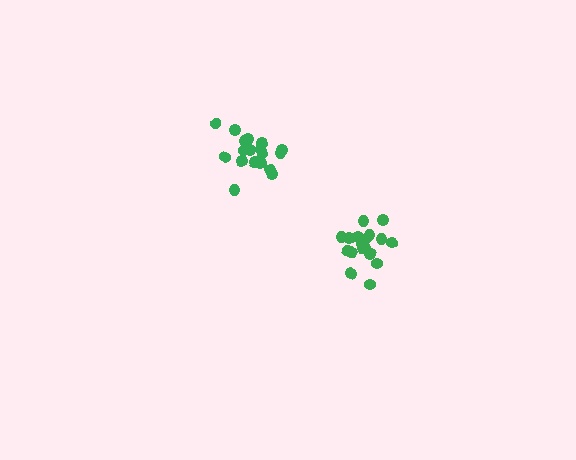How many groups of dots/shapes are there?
There are 2 groups.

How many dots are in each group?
Group 1: 19 dots, Group 2: 18 dots (37 total).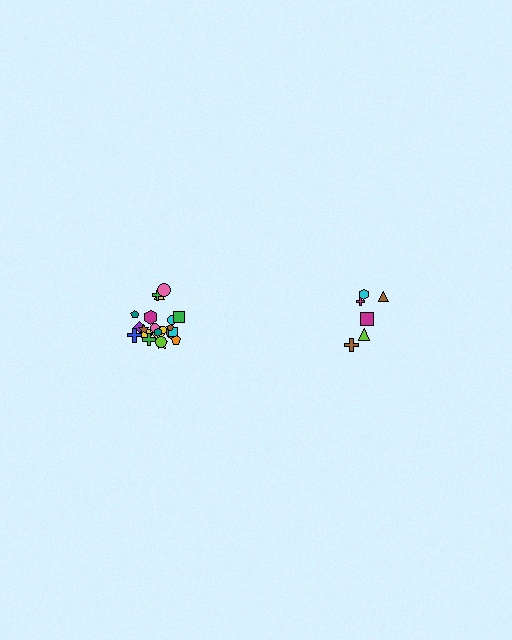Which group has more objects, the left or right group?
The left group.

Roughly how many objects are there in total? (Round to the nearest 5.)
Roughly 30 objects in total.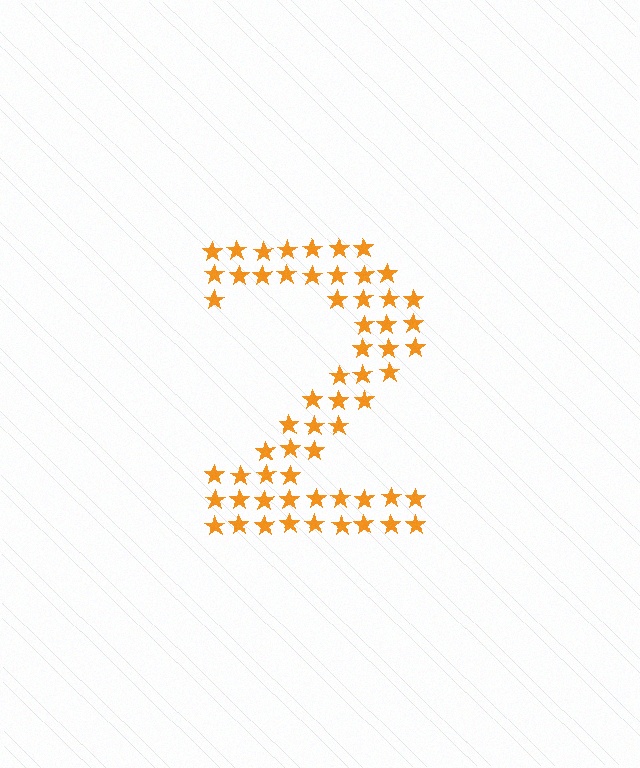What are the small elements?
The small elements are stars.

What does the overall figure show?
The overall figure shows the digit 2.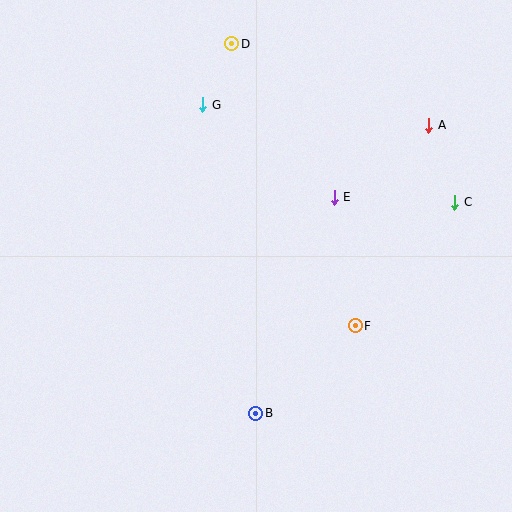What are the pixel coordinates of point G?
Point G is at (203, 105).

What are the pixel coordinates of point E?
Point E is at (334, 197).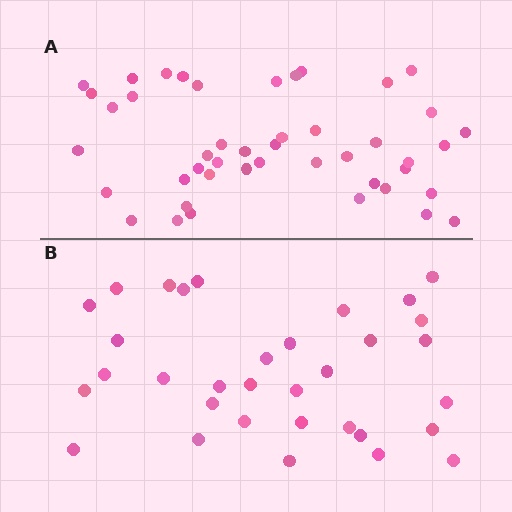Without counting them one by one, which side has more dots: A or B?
Region A (the top region) has more dots.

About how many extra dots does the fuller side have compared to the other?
Region A has roughly 12 or so more dots than region B.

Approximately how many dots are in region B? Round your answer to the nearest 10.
About 30 dots. (The exact count is 33, which rounds to 30.)